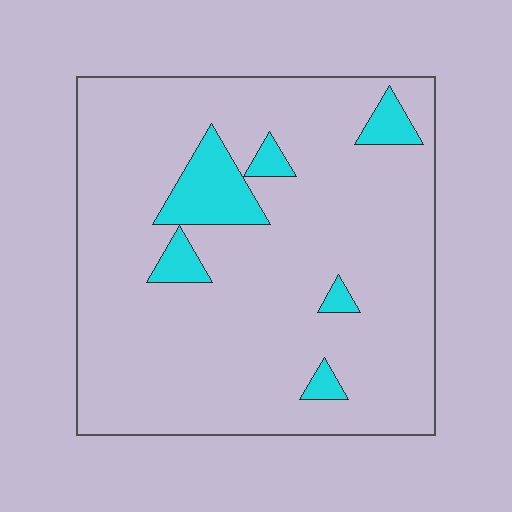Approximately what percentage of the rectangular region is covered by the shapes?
Approximately 10%.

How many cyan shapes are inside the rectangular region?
6.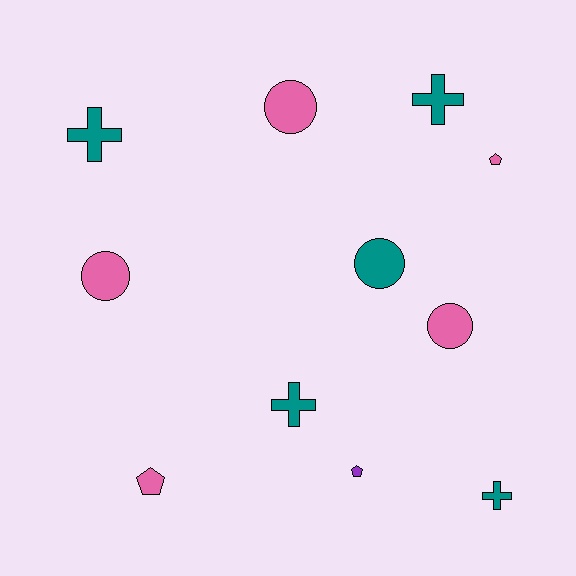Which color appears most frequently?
Pink, with 5 objects.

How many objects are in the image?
There are 11 objects.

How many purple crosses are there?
There are no purple crosses.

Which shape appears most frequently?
Circle, with 4 objects.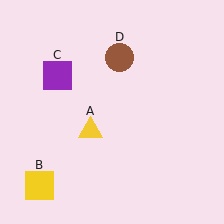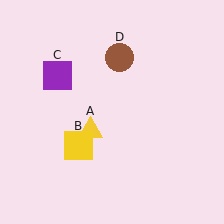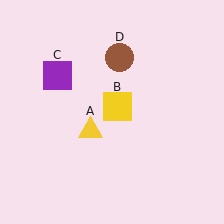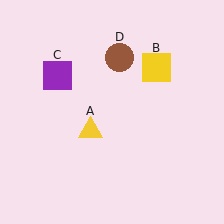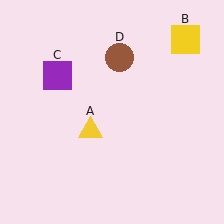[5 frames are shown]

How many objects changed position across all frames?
1 object changed position: yellow square (object B).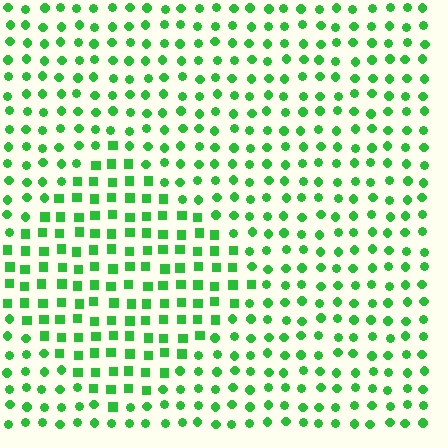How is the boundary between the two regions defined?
The boundary is defined by a change in element shape: squares inside vs. circles outside. All elements share the same color and spacing.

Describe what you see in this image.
The image is filled with small green elements arranged in a uniform grid. A diamond-shaped region contains squares, while the surrounding area contains circles. The boundary is defined purely by the change in element shape.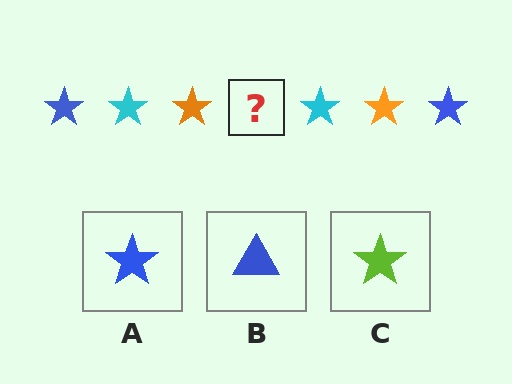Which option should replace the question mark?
Option A.